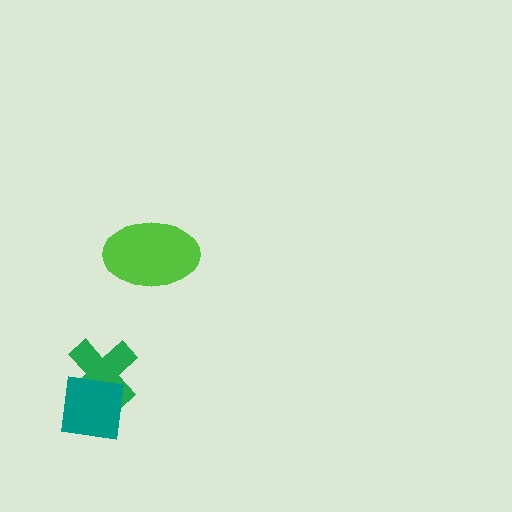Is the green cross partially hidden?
Yes, it is partially covered by another shape.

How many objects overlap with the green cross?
1 object overlaps with the green cross.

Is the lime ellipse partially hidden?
No, no other shape covers it.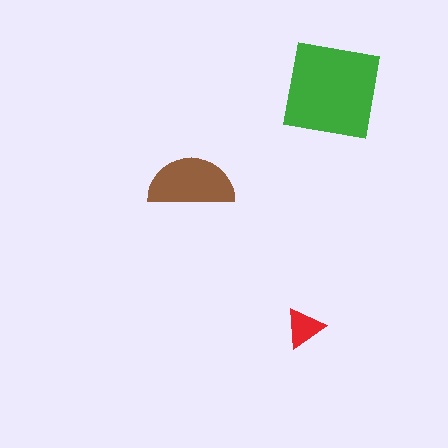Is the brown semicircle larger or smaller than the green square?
Smaller.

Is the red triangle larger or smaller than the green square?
Smaller.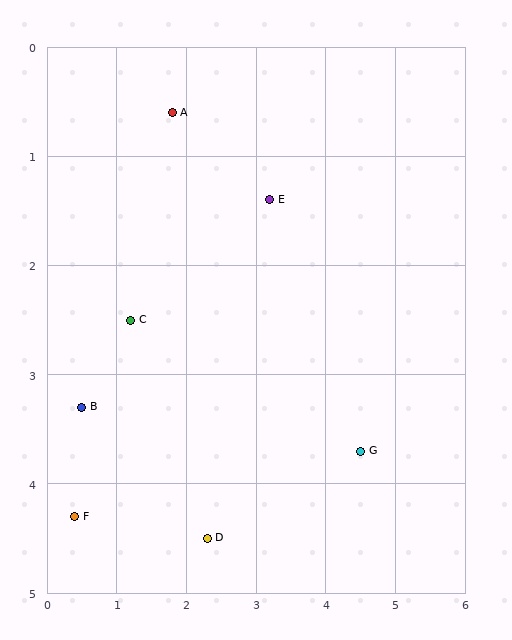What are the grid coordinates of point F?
Point F is at approximately (0.4, 4.3).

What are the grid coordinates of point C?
Point C is at approximately (1.2, 2.5).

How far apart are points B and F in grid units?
Points B and F are about 1.0 grid units apart.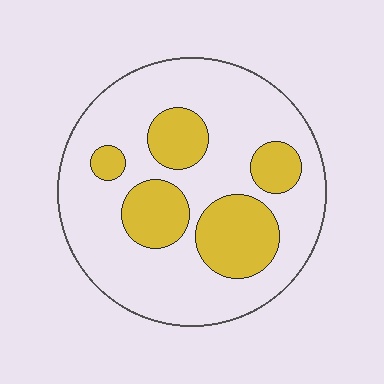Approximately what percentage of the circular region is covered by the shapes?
Approximately 25%.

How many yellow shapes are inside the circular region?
5.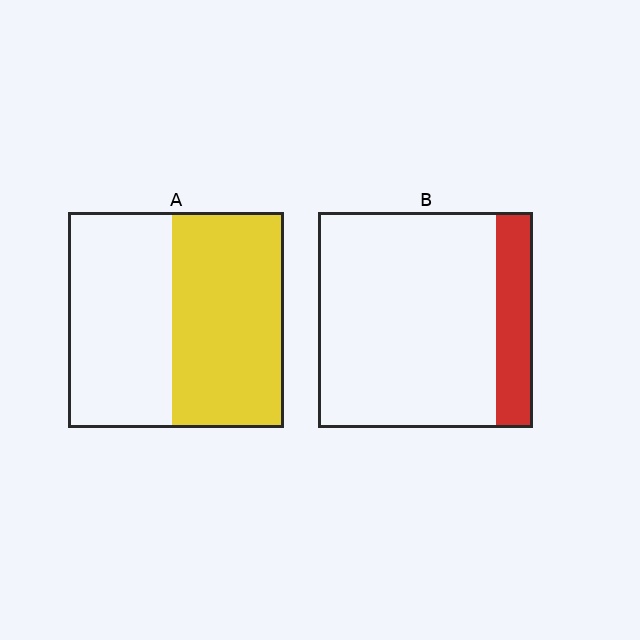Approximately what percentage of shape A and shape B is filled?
A is approximately 50% and B is approximately 15%.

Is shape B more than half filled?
No.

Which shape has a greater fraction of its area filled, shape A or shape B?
Shape A.